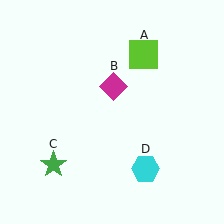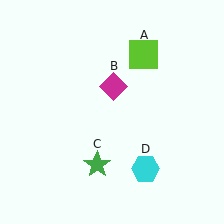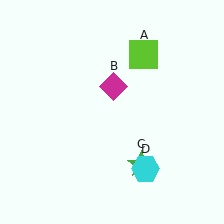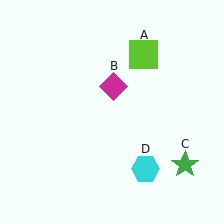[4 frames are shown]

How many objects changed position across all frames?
1 object changed position: green star (object C).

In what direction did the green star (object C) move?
The green star (object C) moved right.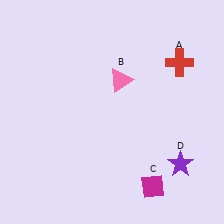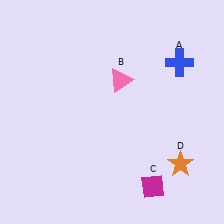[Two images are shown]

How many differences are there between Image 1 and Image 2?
There are 2 differences between the two images.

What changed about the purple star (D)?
In Image 1, D is purple. In Image 2, it changed to orange.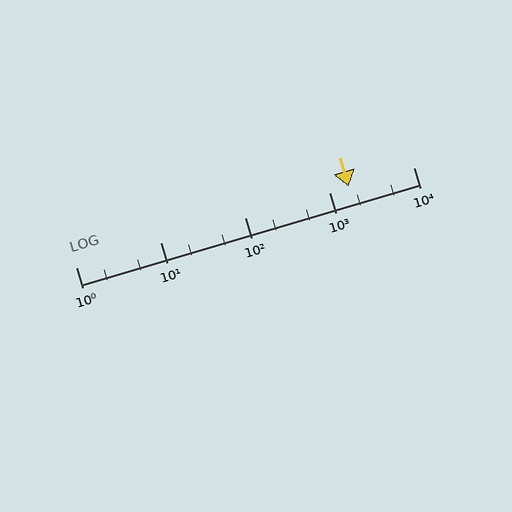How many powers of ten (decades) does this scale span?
The scale spans 4 decades, from 1 to 10000.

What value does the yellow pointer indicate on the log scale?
The pointer indicates approximately 1700.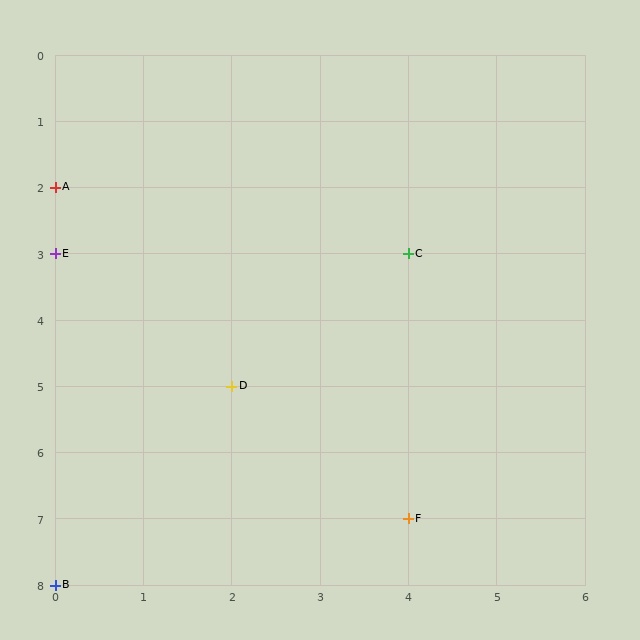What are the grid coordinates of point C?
Point C is at grid coordinates (4, 3).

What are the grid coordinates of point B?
Point B is at grid coordinates (0, 8).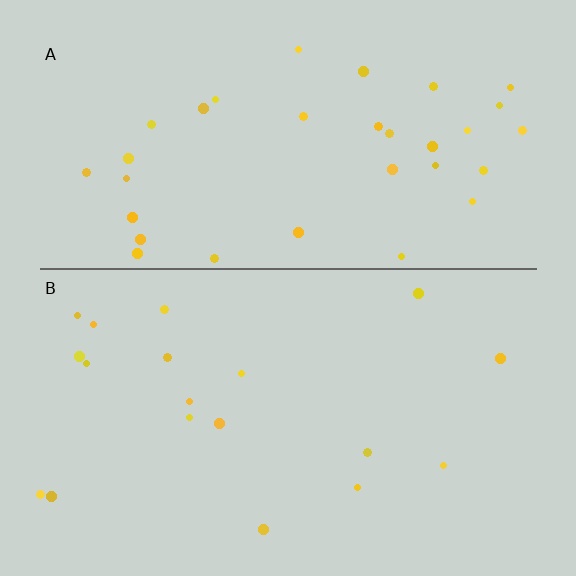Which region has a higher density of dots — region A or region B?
A (the top).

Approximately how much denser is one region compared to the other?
Approximately 1.8× — region A over region B.